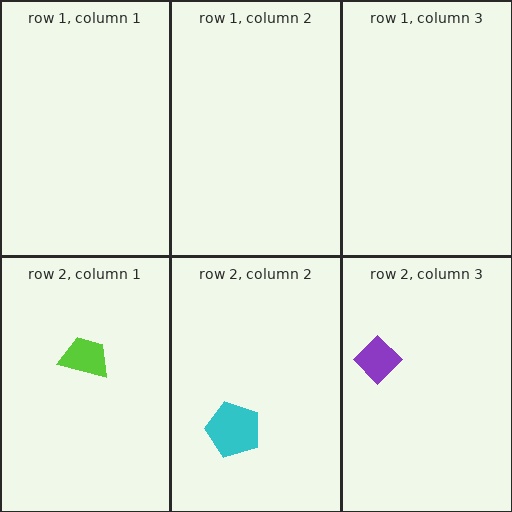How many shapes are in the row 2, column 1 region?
1.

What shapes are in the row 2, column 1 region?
The lime trapezoid.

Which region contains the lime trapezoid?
The row 2, column 1 region.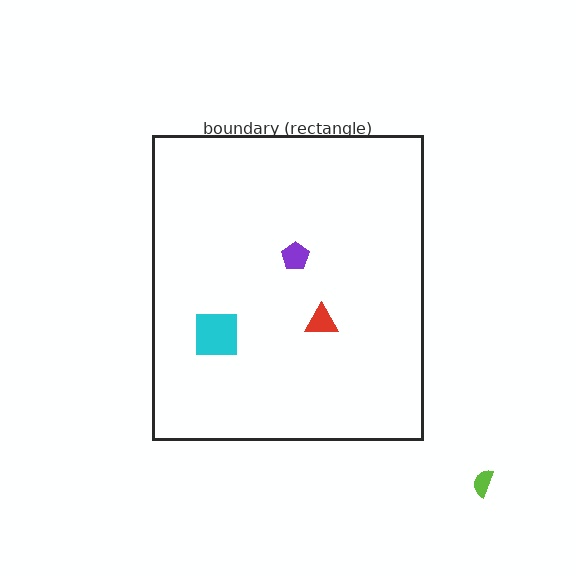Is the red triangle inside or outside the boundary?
Inside.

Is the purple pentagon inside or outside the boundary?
Inside.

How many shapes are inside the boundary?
3 inside, 1 outside.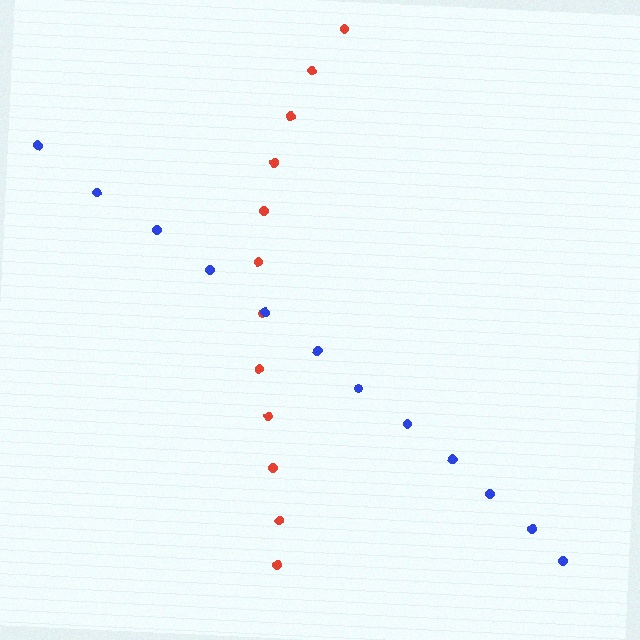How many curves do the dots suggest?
There are 2 distinct paths.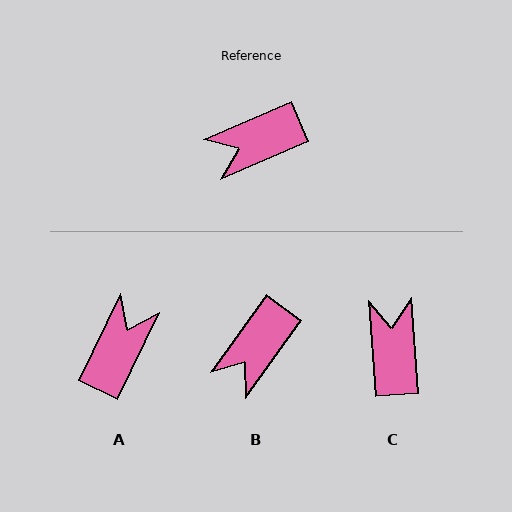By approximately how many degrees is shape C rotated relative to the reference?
Approximately 109 degrees clockwise.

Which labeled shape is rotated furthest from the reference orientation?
A, about 139 degrees away.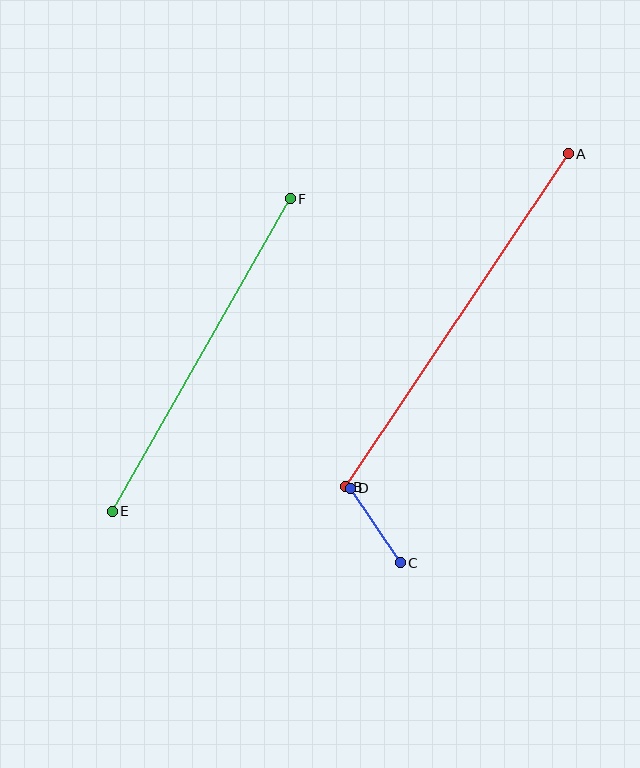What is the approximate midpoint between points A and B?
The midpoint is at approximately (457, 320) pixels.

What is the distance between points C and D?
The distance is approximately 89 pixels.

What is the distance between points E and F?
The distance is approximately 359 pixels.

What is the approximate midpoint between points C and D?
The midpoint is at approximately (375, 526) pixels.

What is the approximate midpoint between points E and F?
The midpoint is at approximately (201, 355) pixels.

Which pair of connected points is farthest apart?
Points A and B are farthest apart.